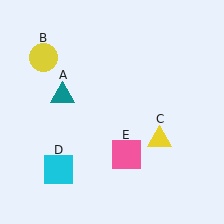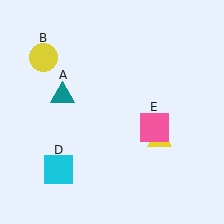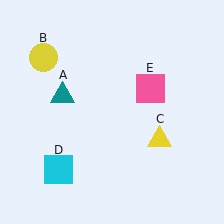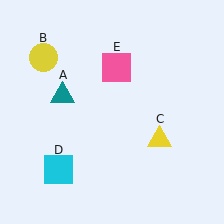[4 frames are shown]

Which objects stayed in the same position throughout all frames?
Teal triangle (object A) and yellow circle (object B) and yellow triangle (object C) and cyan square (object D) remained stationary.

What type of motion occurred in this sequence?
The pink square (object E) rotated counterclockwise around the center of the scene.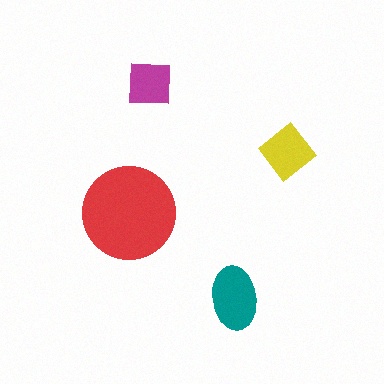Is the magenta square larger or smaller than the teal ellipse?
Smaller.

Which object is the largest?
The red circle.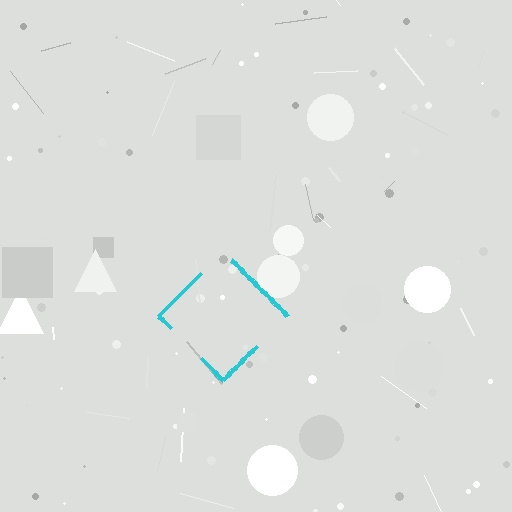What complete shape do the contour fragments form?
The contour fragments form a diamond.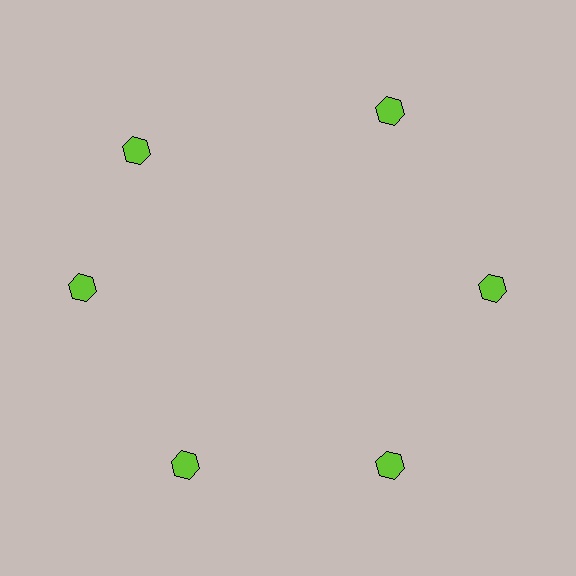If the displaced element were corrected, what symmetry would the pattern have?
It would have 6-fold rotational symmetry — the pattern would map onto itself every 60 degrees.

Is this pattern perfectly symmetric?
No. The 6 lime hexagons are arranged in a ring, but one element near the 11 o'clock position is rotated out of alignment along the ring, breaking the 6-fold rotational symmetry.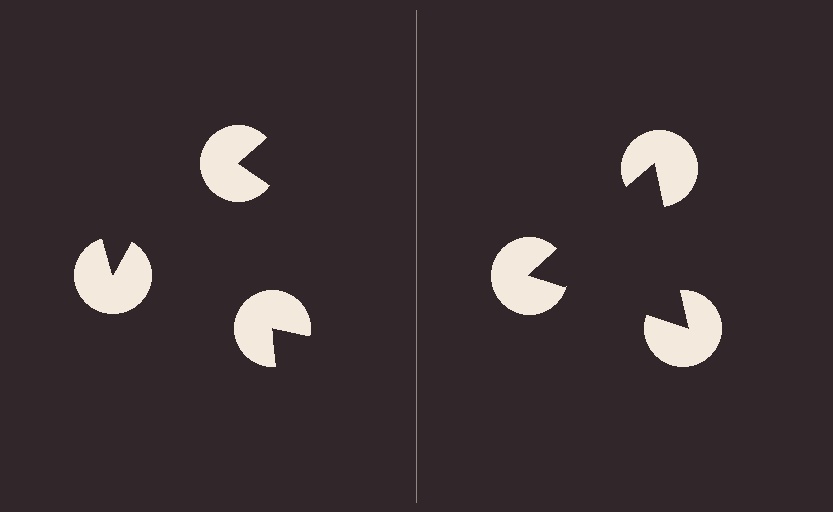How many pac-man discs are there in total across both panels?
6 — 3 on each side.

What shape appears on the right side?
An illusory triangle.